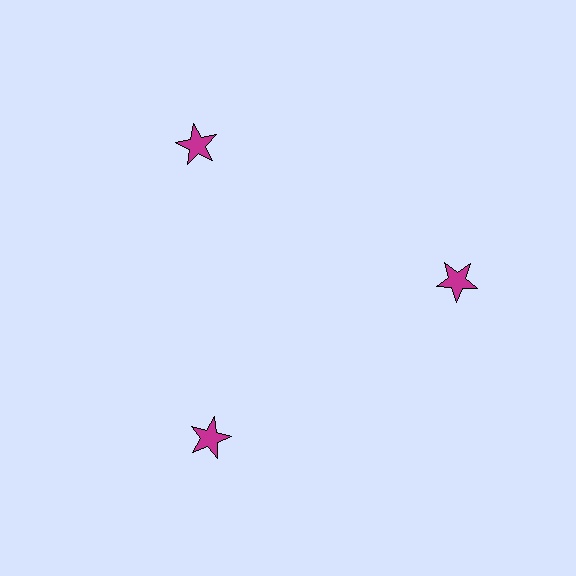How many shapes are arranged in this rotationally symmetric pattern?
There are 3 shapes, arranged in 3 groups of 1.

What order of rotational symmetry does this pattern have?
This pattern has 3-fold rotational symmetry.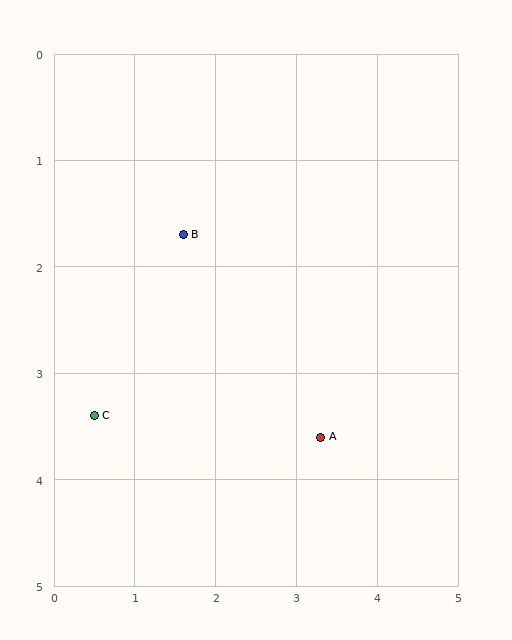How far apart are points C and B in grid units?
Points C and B are about 2.0 grid units apart.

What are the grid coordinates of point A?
Point A is at approximately (3.3, 3.6).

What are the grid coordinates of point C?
Point C is at approximately (0.5, 3.4).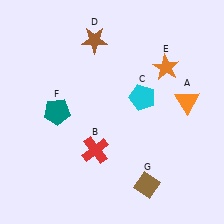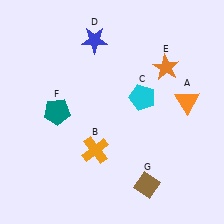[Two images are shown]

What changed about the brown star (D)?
In Image 1, D is brown. In Image 2, it changed to blue.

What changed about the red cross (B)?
In Image 1, B is red. In Image 2, it changed to orange.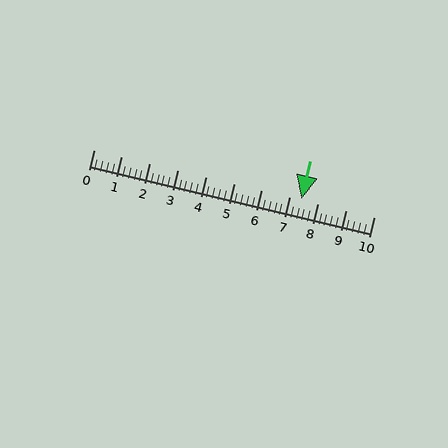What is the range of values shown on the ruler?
The ruler shows values from 0 to 10.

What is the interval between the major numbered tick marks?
The major tick marks are spaced 1 units apart.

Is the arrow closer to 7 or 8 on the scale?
The arrow is closer to 7.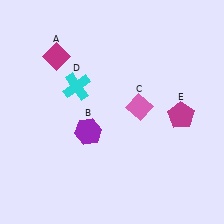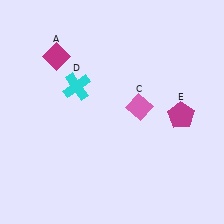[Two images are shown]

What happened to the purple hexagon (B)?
The purple hexagon (B) was removed in Image 2. It was in the bottom-left area of Image 1.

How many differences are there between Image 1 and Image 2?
There is 1 difference between the two images.